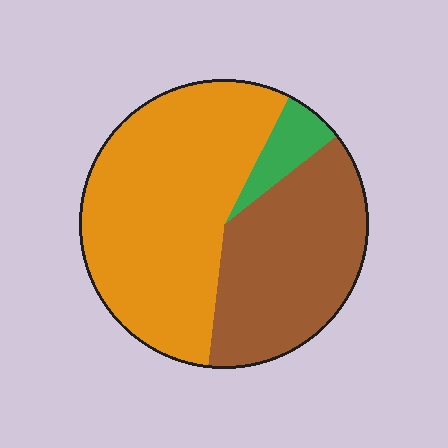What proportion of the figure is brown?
Brown takes up about three eighths (3/8) of the figure.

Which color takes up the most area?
Orange, at roughly 55%.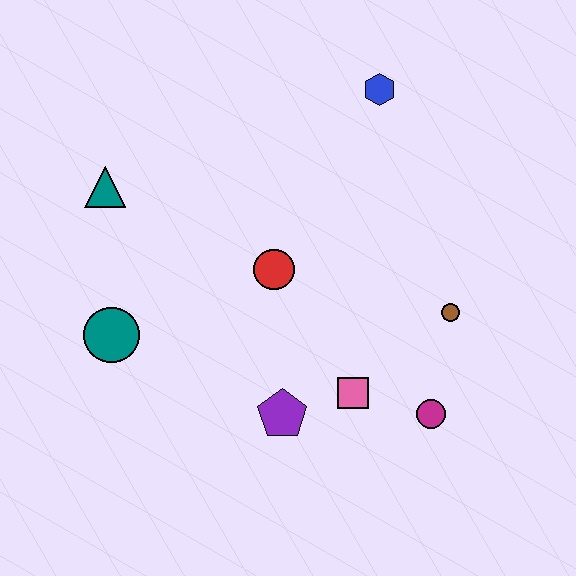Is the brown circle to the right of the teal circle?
Yes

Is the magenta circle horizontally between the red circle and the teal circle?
No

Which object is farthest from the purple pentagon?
The blue hexagon is farthest from the purple pentagon.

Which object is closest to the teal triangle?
The teal circle is closest to the teal triangle.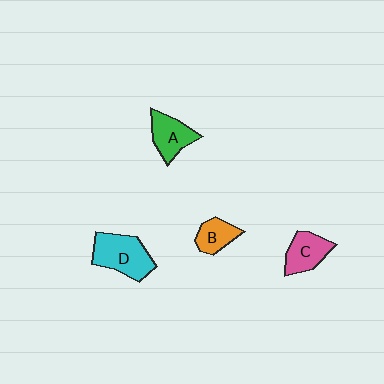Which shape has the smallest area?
Shape B (orange).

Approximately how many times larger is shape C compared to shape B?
Approximately 1.3 times.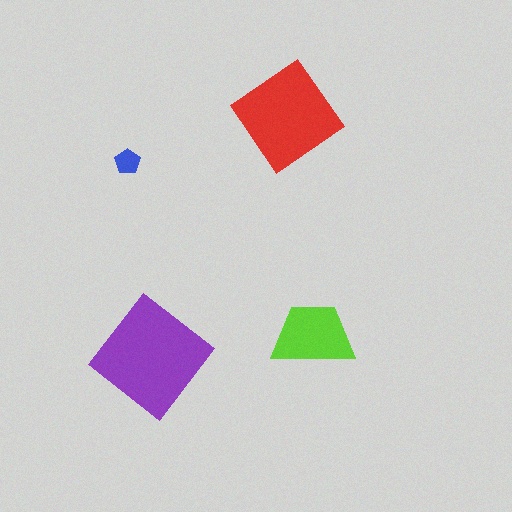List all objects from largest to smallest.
The purple diamond, the red diamond, the lime trapezoid, the blue pentagon.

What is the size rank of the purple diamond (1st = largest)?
1st.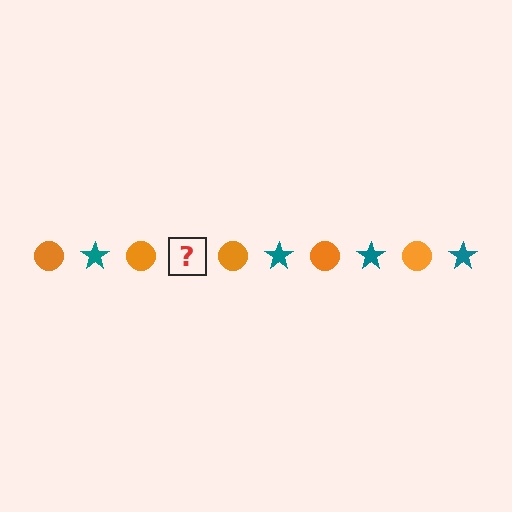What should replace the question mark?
The question mark should be replaced with a teal star.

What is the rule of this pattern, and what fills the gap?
The rule is that the pattern alternates between orange circle and teal star. The gap should be filled with a teal star.